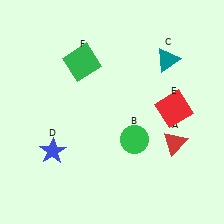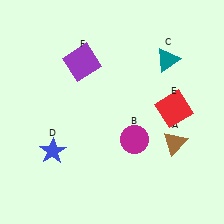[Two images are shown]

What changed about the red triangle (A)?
In Image 1, A is red. In Image 2, it changed to brown.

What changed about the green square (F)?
In Image 1, F is green. In Image 2, it changed to purple.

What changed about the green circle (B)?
In Image 1, B is green. In Image 2, it changed to magenta.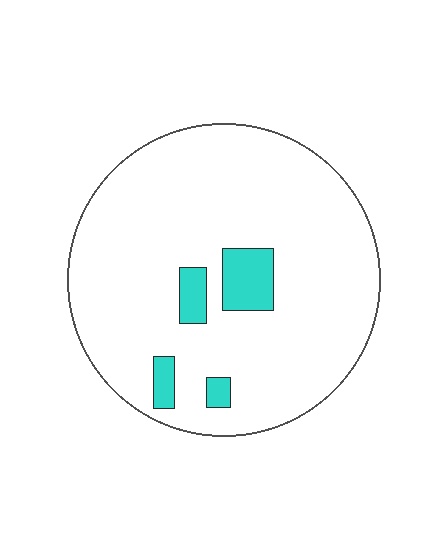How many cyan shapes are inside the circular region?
4.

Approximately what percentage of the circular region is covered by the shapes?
Approximately 10%.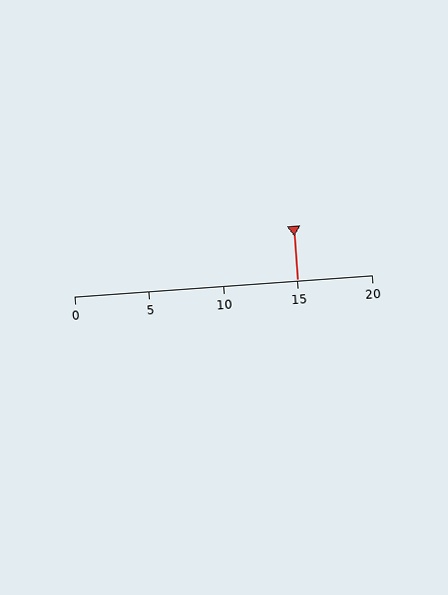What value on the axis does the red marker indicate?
The marker indicates approximately 15.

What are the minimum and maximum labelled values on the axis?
The axis runs from 0 to 20.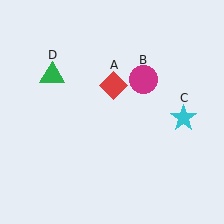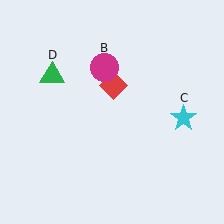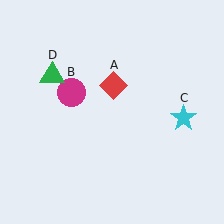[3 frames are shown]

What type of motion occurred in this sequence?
The magenta circle (object B) rotated counterclockwise around the center of the scene.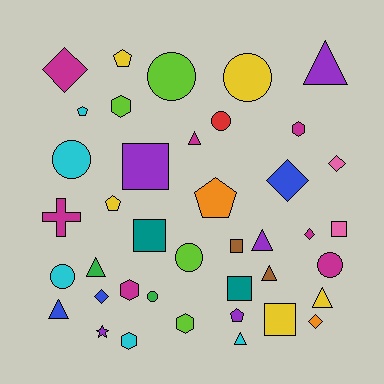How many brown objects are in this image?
There are 2 brown objects.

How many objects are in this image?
There are 40 objects.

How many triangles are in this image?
There are 8 triangles.